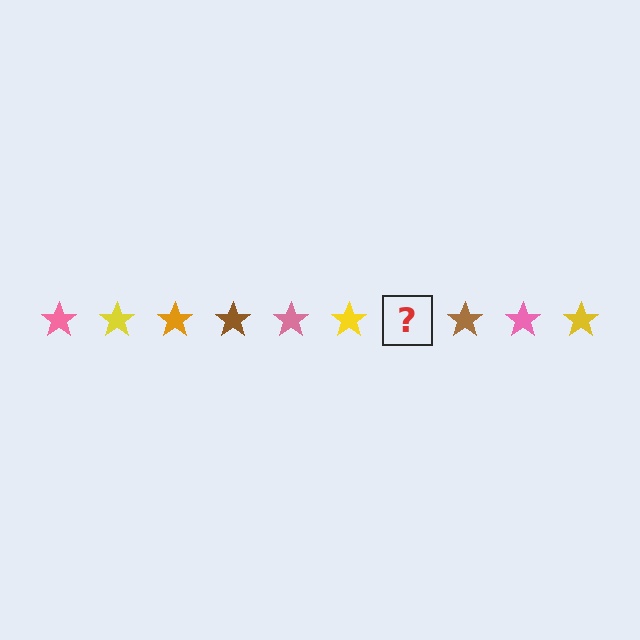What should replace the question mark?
The question mark should be replaced with an orange star.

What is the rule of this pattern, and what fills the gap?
The rule is that the pattern cycles through pink, yellow, orange, brown stars. The gap should be filled with an orange star.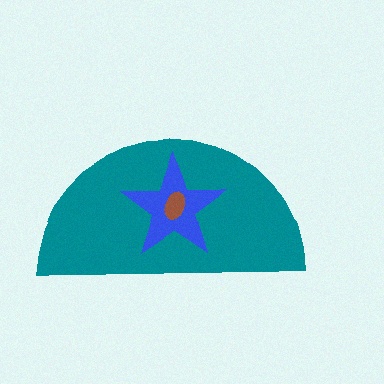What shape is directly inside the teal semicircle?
The blue star.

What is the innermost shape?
The brown ellipse.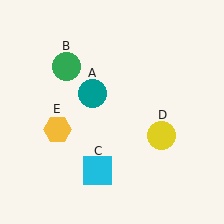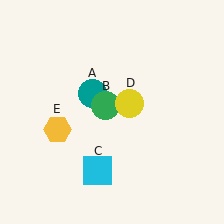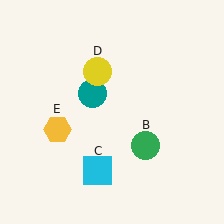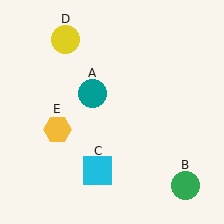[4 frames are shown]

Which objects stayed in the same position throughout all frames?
Teal circle (object A) and cyan square (object C) and yellow hexagon (object E) remained stationary.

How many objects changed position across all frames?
2 objects changed position: green circle (object B), yellow circle (object D).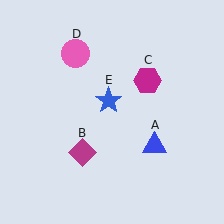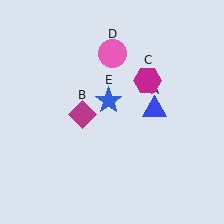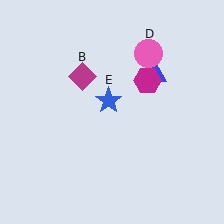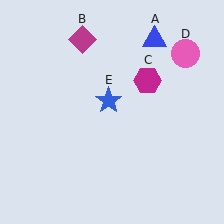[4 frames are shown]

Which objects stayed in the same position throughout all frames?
Magenta hexagon (object C) and blue star (object E) remained stationary.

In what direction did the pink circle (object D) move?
The pink circle (object D) moved right.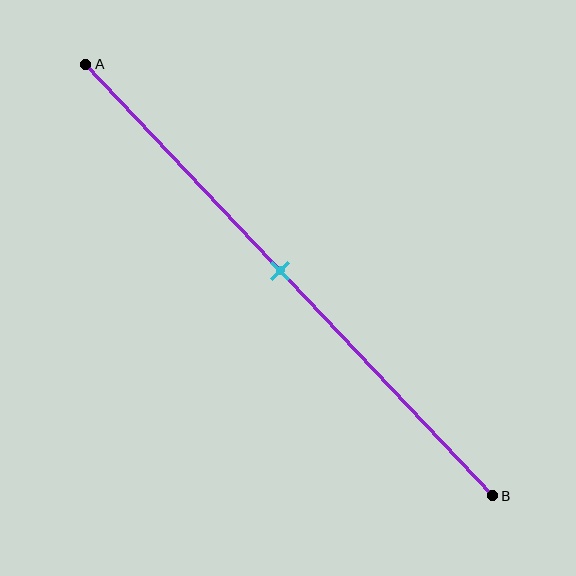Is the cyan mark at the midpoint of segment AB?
Yes, the mark is approximately at the midpoint.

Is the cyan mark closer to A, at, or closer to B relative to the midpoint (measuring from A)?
The cyan mark is approximately at the midpoint of segment AB.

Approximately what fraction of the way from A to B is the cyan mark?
The cyan mark is approximately 50% of the way from A to B.